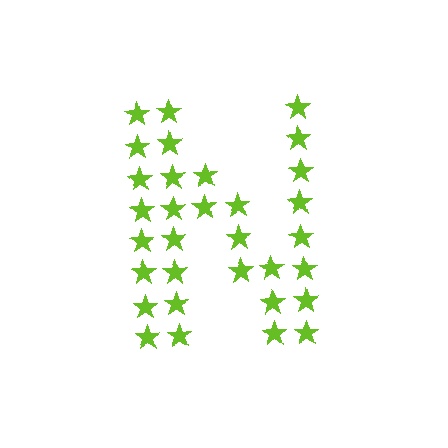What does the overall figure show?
The overall figure shows the letter N.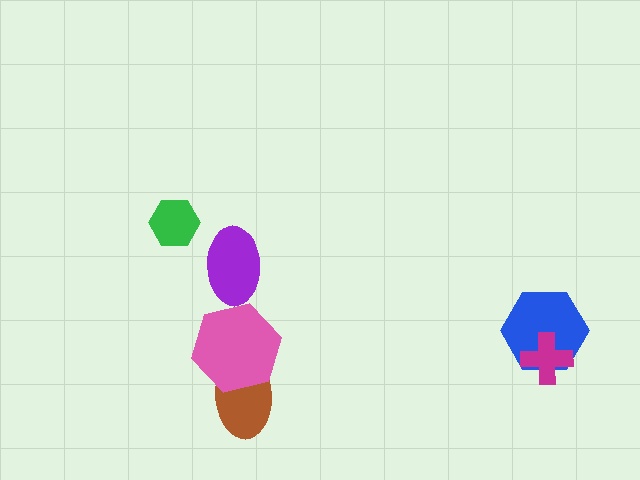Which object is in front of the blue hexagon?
The magenta cross is in front of the blue hexagon.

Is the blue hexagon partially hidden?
Yes, it is partially covered by another shape.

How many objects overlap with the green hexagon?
0 objects overlap with the green hexagon.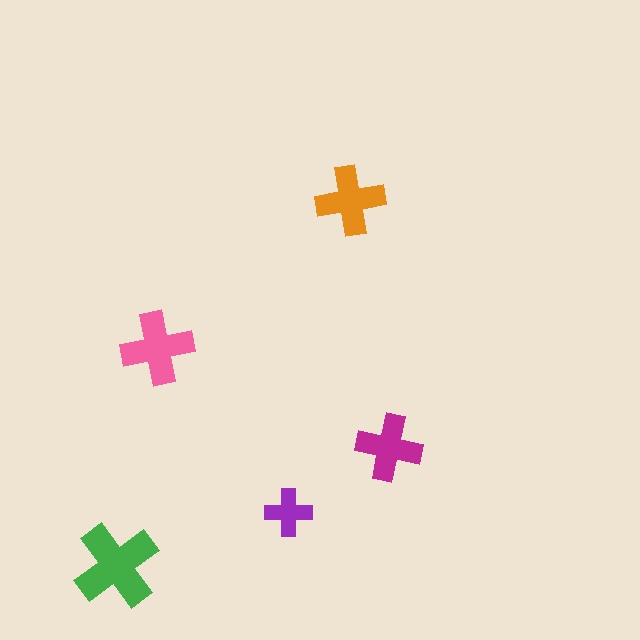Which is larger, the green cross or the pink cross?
The green one.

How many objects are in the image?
There are 5 objects in the image.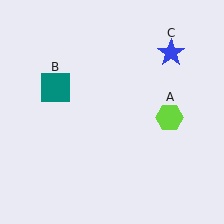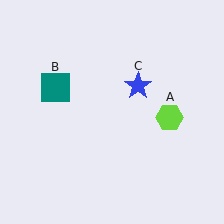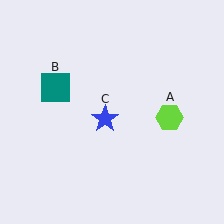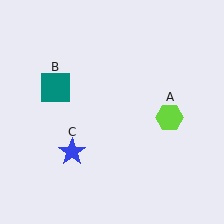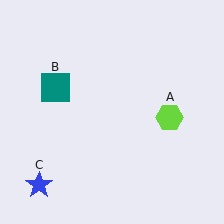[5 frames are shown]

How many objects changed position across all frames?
1 object changed position: blue star (object C).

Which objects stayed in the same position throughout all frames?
Lime hexagon (object A) and teal square (object B) remained stationary.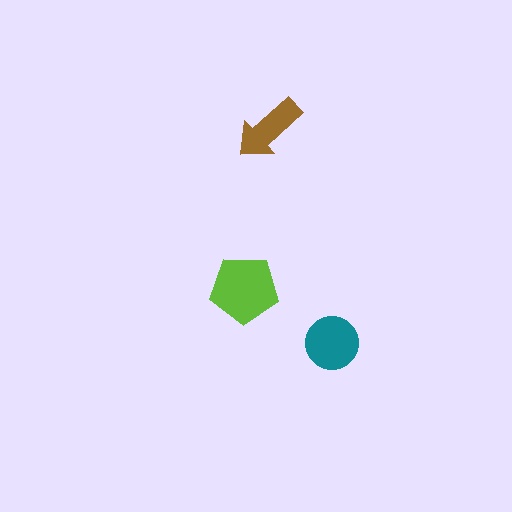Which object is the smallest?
The brown arrow.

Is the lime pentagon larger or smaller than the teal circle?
Larger.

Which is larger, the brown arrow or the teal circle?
The teal circle.